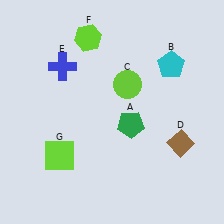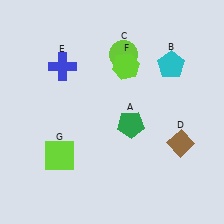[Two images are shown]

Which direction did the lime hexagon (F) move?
The lime hexagon (F) moved right.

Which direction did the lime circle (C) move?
The lime circle (C) moved up.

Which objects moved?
The objects that moved are: the lime circle (C), the lime hexagon (F).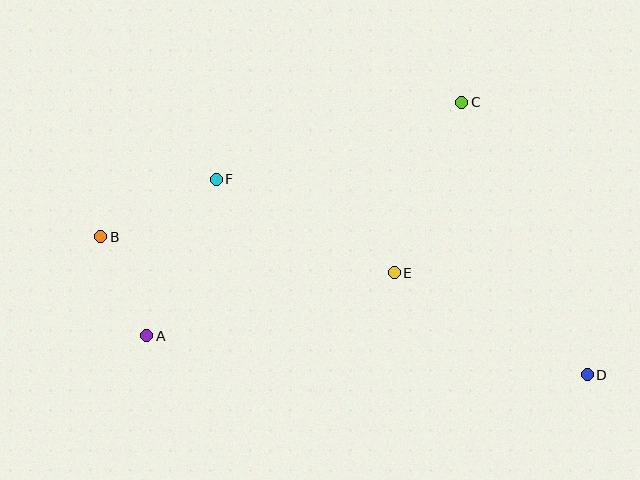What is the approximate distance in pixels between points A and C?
The distance between A and C is approximately 392 pixels.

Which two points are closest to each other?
Points A and B are closest to each other.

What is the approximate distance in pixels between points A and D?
The distance between A and D is approximately 442 pixels.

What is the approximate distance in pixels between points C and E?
The distance between C and E is approximately 183 pixels.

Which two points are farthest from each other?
Points B and D are farthest from each other.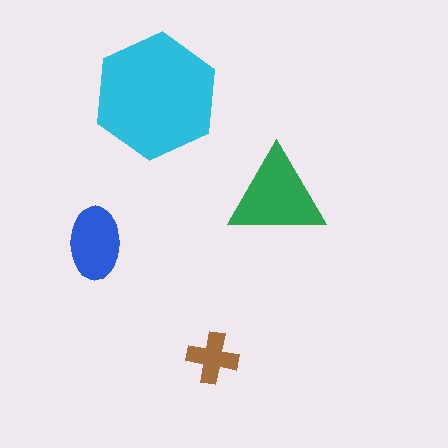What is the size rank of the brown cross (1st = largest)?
4th.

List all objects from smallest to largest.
The brown cross, the blue ellipse, the green triangle, the cyan hexagon.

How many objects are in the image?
There are 4 objects in the image.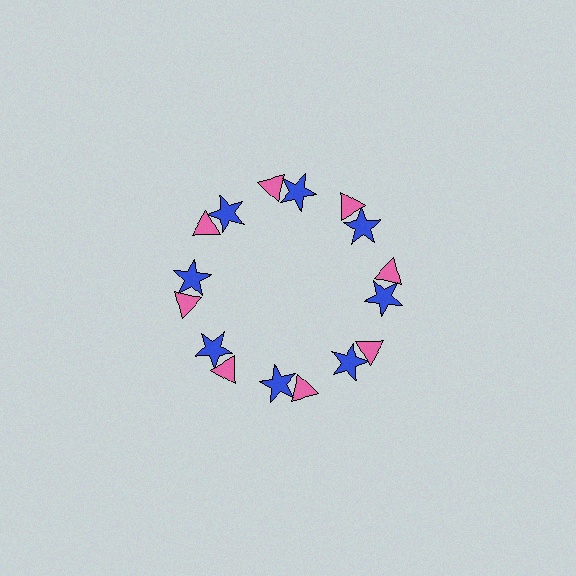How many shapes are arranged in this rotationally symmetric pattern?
There are 16 shapes, arranged in 8 groups of 2.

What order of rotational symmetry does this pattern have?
This pattern has 8-fold rotational symmetry.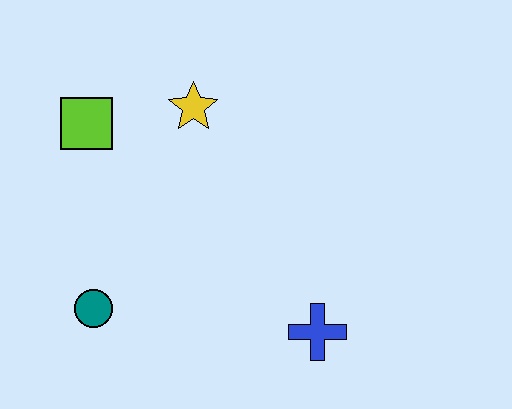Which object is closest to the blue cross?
The teal circle is closest to the blue cross.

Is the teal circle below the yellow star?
Yes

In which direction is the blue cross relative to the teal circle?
The blue cross is to the right of the teal circle.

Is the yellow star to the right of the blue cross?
No